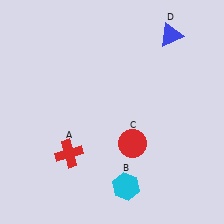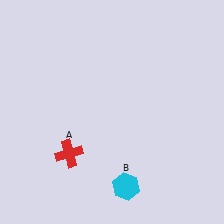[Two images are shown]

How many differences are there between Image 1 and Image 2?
There are 2 differences between the two images.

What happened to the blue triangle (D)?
The blue triangle (D) was removed in Image 2. It was in the top-right area of Image 1.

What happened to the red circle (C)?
The red circle (C) was removed in Image 2. It was in the bottom-right area of Image 1.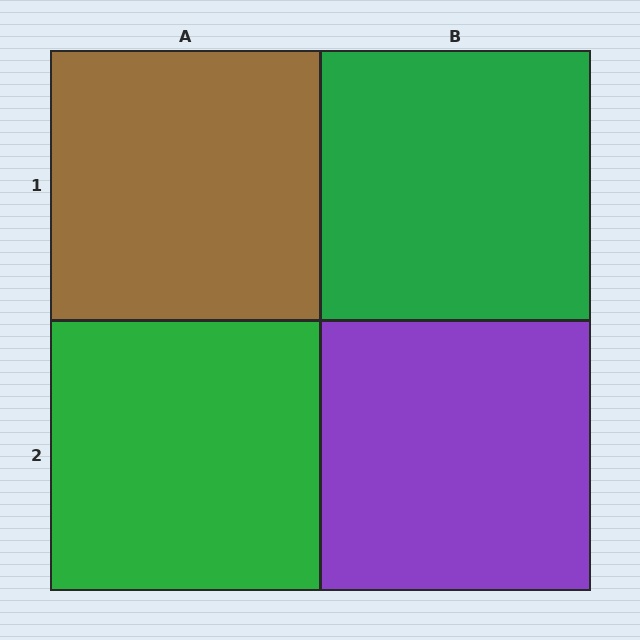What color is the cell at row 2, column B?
Purple.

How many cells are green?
2 cells are green.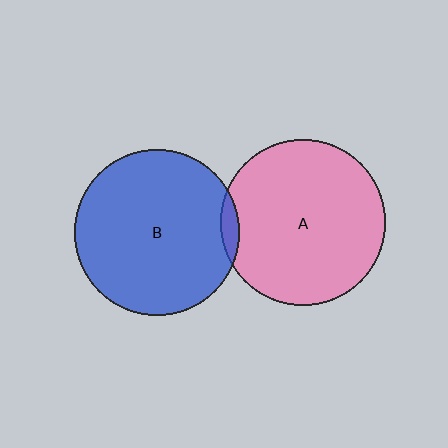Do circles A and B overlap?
Yes.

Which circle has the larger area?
Circle B (blue).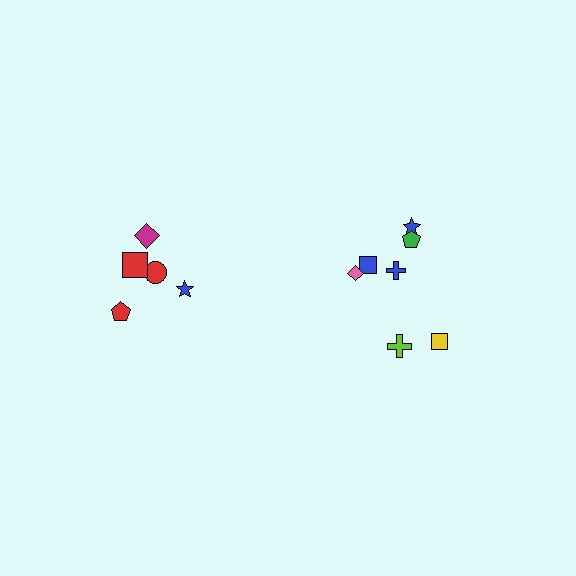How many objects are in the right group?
There are 7 objects.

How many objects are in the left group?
There are 5 objects.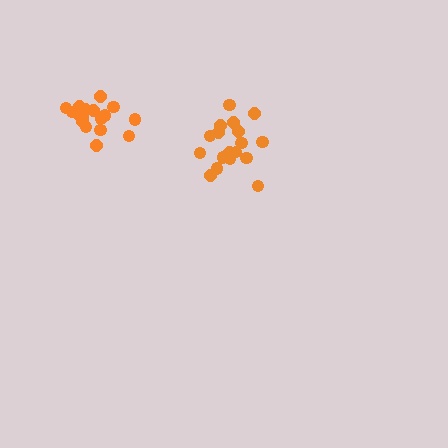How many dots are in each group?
Group 1: 18 dots, Group 2: 18 dots (36 total).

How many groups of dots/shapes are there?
There are 2 groups.